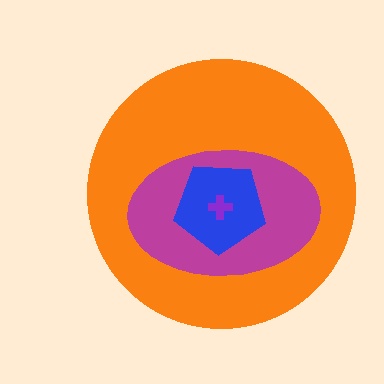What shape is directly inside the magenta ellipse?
The blue pentagon.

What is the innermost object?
The purple cross.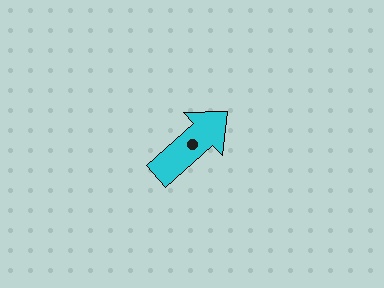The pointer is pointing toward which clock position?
Roughly 2 o'clock.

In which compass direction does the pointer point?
Northeast.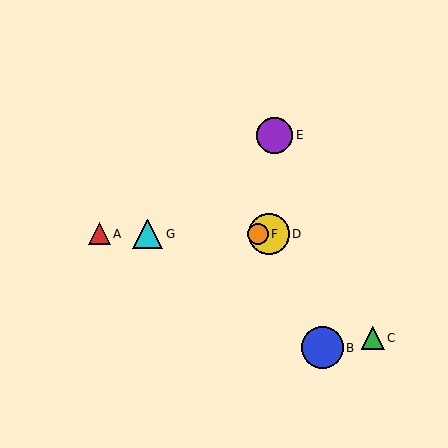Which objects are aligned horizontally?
Objects A, D, F, G are aligned horizontally.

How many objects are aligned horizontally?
4 objects (A, D, F, G) are aligned horizontally.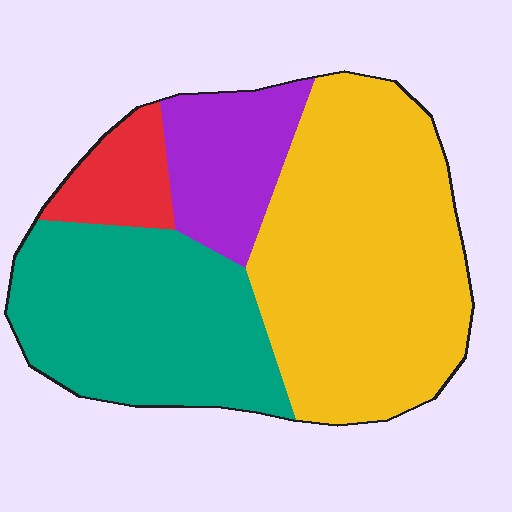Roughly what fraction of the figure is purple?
Purple covers 14% of the figure.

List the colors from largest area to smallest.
From largest to smallest: yellow, teal, purple, red.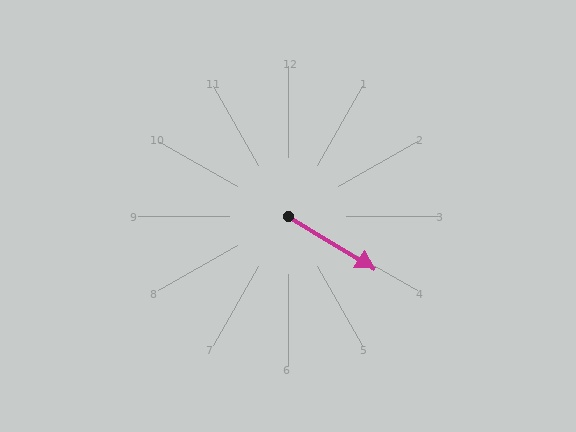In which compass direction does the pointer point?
Southeast.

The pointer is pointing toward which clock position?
Roughly 4 o'clock.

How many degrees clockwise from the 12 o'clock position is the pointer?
Approximately 121 degrees.